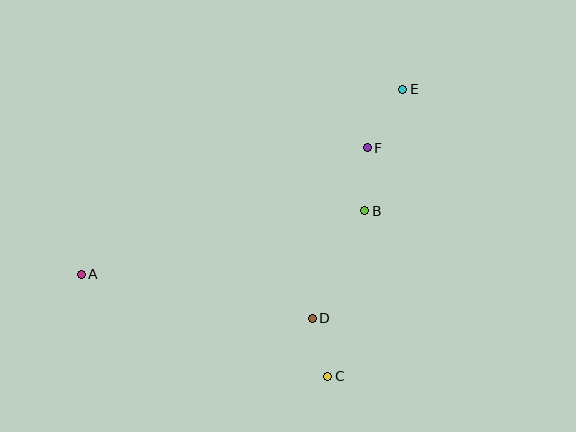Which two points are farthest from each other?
Points A and E are farthest from each other.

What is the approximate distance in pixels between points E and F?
The distance between E and F is approximately 68 pixels.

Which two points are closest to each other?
Points C and D are closest to each other.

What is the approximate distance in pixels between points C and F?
The distance between C and F is approximately 232 pixels.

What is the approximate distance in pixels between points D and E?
The distance between D and E is approximately 246 pixels.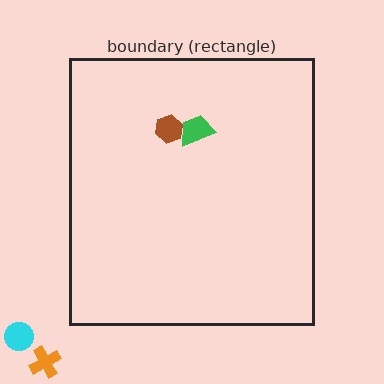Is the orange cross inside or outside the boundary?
Outside.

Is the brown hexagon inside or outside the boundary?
Inside.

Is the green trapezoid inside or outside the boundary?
Inside.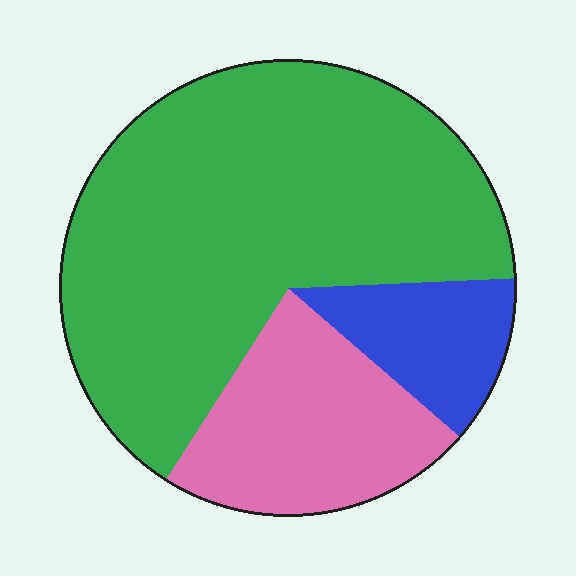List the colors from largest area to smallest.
From largest to smallest: green, pink, blue.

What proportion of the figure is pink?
Pink covers 23% of the figure.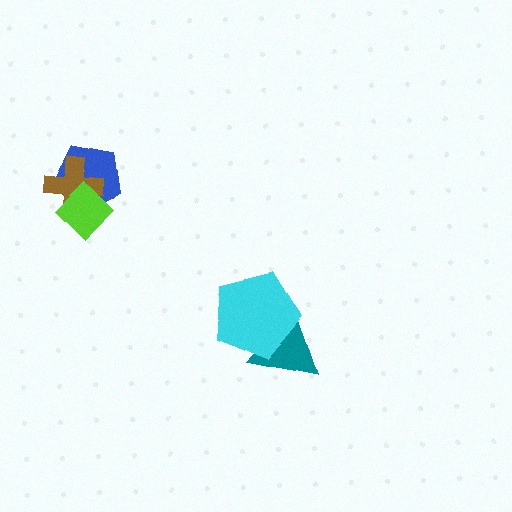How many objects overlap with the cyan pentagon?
1 object overlaps with the cyan pentagon.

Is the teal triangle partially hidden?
Yes, it is partially covered by another shape.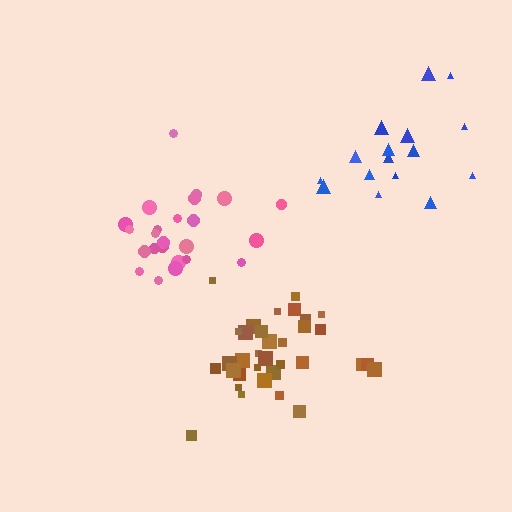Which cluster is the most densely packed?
Brown.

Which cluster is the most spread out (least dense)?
Blue.